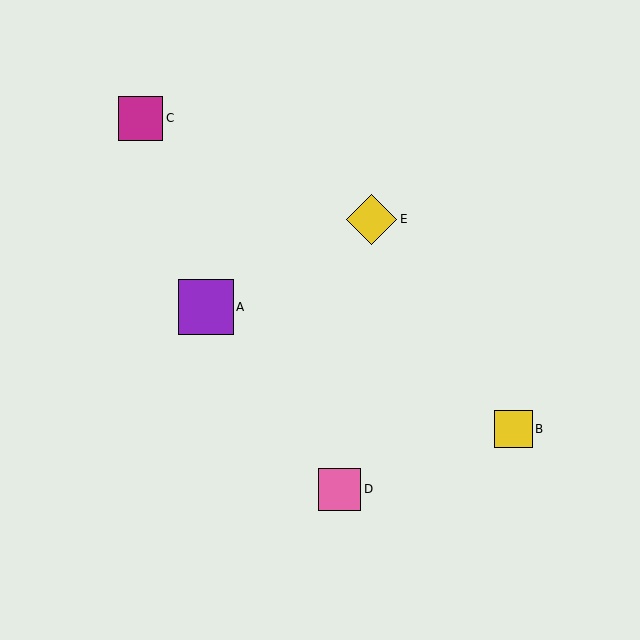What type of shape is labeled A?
Shape A is a purple square.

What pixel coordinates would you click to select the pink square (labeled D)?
Click at (340, 489) to select the pink square D.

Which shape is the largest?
The purple square (labeled A) is the largest.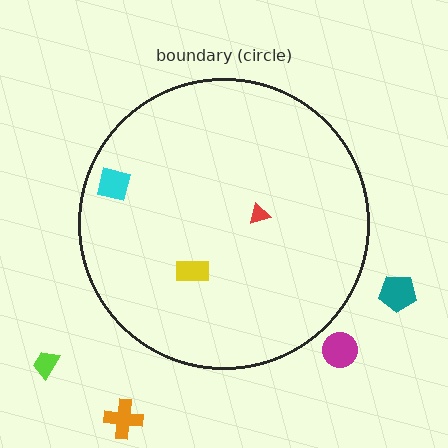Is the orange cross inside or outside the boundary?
Outside.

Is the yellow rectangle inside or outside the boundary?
Inside.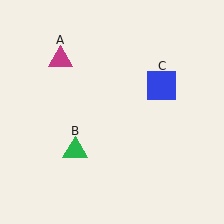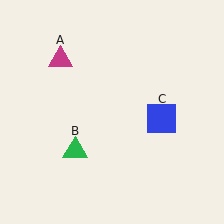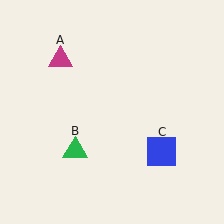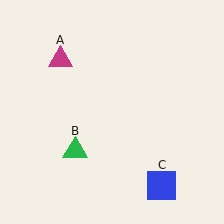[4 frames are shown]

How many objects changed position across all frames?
1 object changed position: blue square (object C).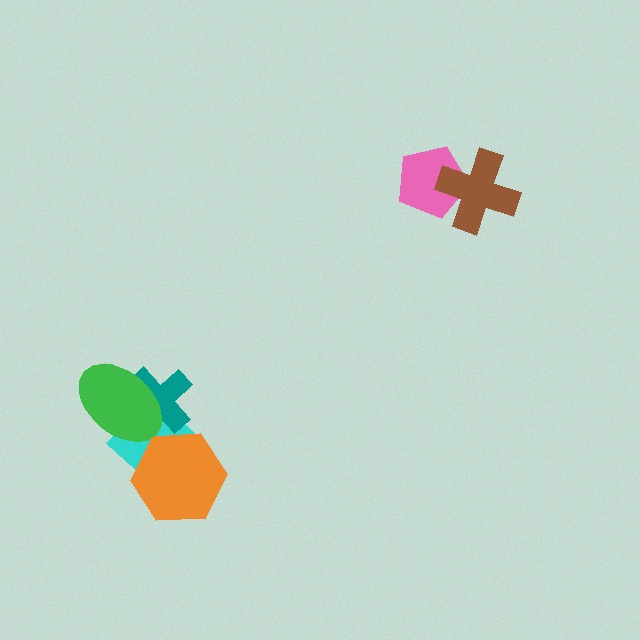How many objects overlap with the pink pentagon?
1 object overlaps with the pink pentagon.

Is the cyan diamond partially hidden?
Yes, it is partially covered by another shape.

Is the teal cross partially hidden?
Yes, it is partially covered by another shape.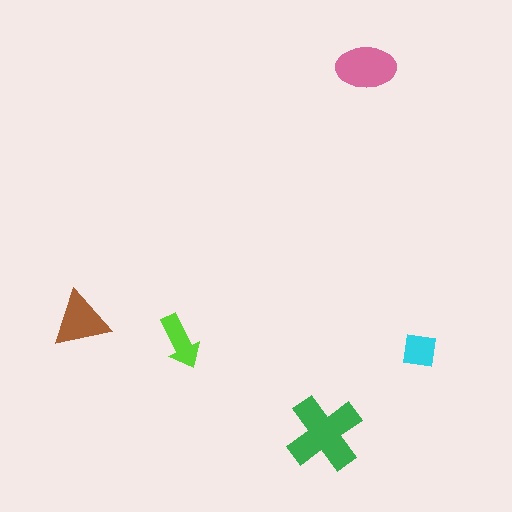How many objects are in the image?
There are 5 objects in the image.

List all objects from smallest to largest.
The cyan square, the lime arrow, the brown triangle, the pink ellipse, the green cross.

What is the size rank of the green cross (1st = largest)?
1st.